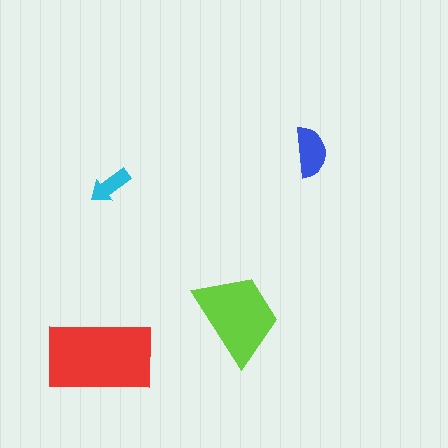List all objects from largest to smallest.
The red rectangle, the lime trapezoid, the blue semicircle, the cyan arrow.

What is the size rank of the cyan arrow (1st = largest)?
4th.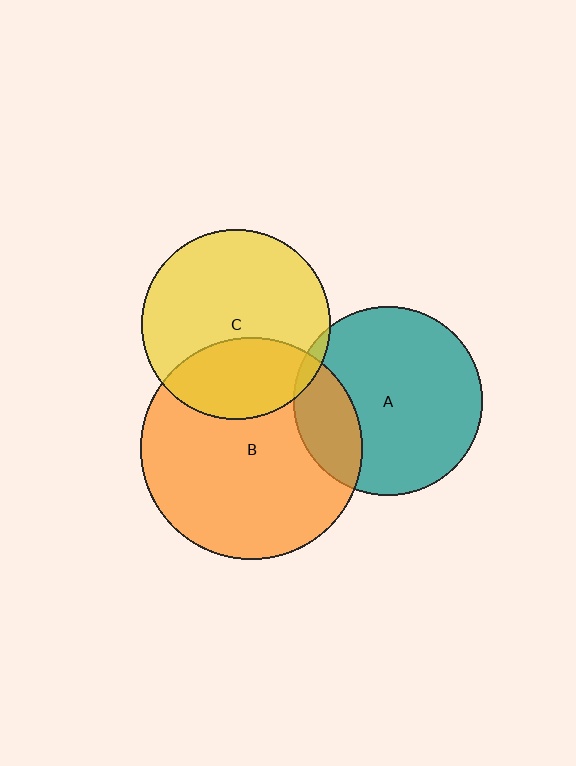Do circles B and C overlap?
Yes.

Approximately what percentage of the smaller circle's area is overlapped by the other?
Approximately 30%.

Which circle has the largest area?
Circle B (orange).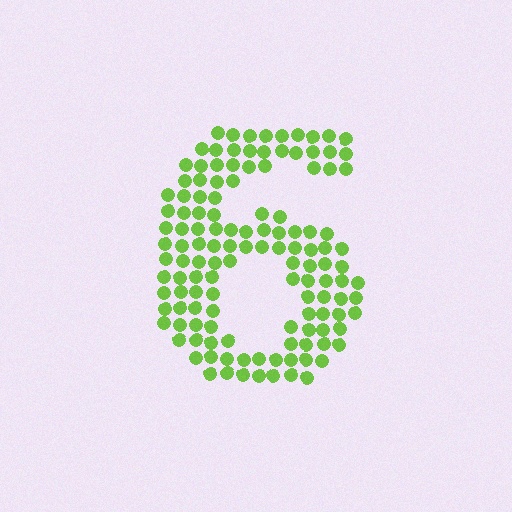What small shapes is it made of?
It is made of small circles.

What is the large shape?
The large shape is the digit 6.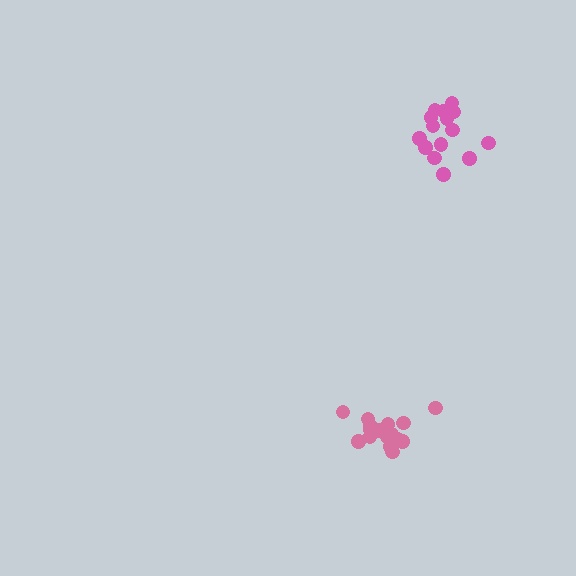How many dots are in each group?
Group 1: 15 dots, Group 2: 16 dots (31 total).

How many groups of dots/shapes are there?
There are 2 groups.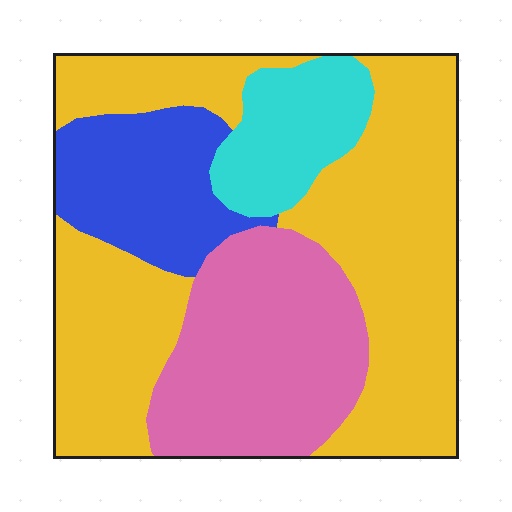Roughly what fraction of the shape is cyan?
Cyan takes up about one tenth (1/10) of the shape.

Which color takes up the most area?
Yellow, at roughly 50%.